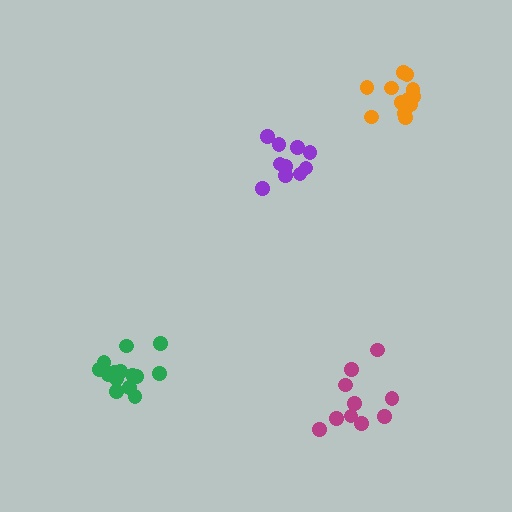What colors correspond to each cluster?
The clusters are colored: purple, magenta, green, orange.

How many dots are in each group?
Group 1: 10 dots, Group 2: 10 dots, Group 3: 14 dots, Group 4: 12 dots (46 total).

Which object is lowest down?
The magenta cluster is bottommost.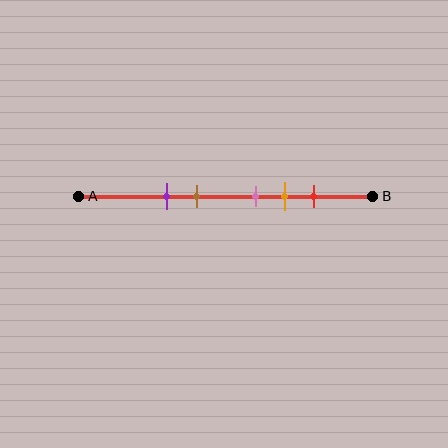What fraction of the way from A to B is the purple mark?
The purple mark is approximately 30% (0.3) of the way from A to B.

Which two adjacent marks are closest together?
The pink and orange marks are the closest adjacent pair.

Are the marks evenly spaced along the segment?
No, the marks are not evenly spaced.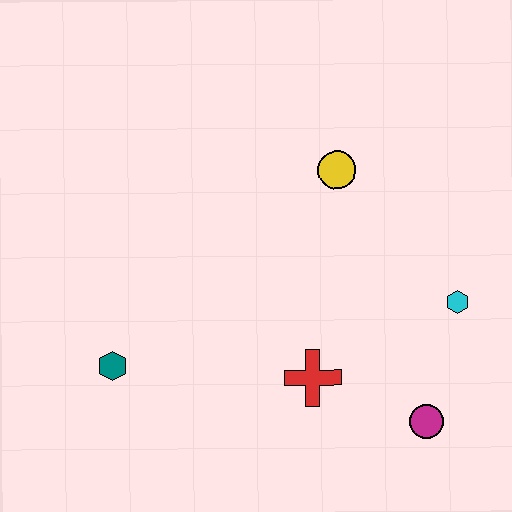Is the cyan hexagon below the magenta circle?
No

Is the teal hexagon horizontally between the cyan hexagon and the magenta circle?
No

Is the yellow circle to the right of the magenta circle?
No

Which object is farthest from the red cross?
The yellow circle is farthest from the red cross.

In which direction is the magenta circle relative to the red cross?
The magenta circle is to the right of the red cross.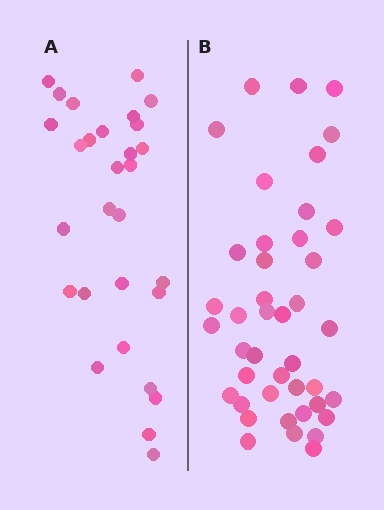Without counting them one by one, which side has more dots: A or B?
Region B (the right region) has more dots.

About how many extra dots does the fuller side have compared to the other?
Region B has approximately 15 more dots than region A.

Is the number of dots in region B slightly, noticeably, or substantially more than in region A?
Region B has noticeably more, but not dramatically so. The ratio is roughly 1.4 to 1.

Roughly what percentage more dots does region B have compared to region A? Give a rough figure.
About 45% more.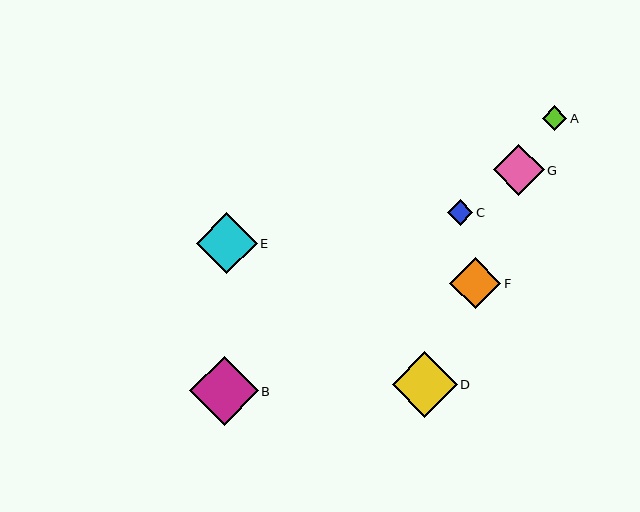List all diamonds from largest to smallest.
From largest to smallest: B, D, E, F, G, C, A.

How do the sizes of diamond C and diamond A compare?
Diamond C and diamond A are approximately the same size.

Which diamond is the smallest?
Diamond A is the smallest with a size of approximately 24 pixels.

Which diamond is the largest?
Diamond B is the largest with a size of approximately 69 pixels.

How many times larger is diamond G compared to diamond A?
Diamond G is approximately 2.1 times the size of diamond A.